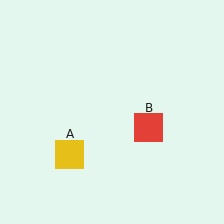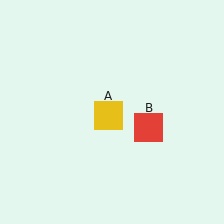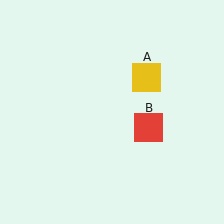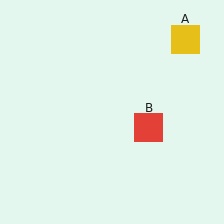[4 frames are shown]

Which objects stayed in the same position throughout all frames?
Red square (object B) remained stationary.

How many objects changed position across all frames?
1 object changed position: yellow square (object A).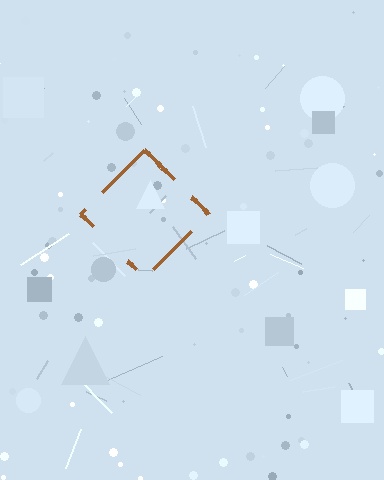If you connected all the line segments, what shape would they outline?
They would outline a diamond.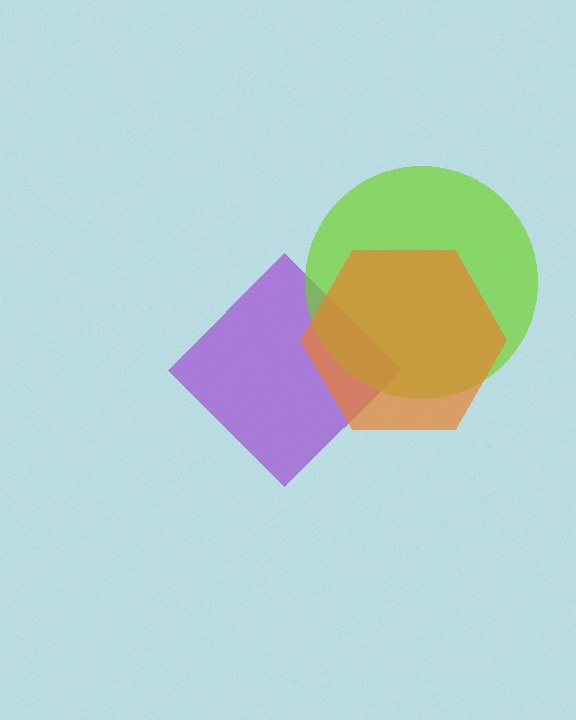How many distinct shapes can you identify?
There are 3 distinct shapes: a purple diamond, a lime circle, an orange hexagon.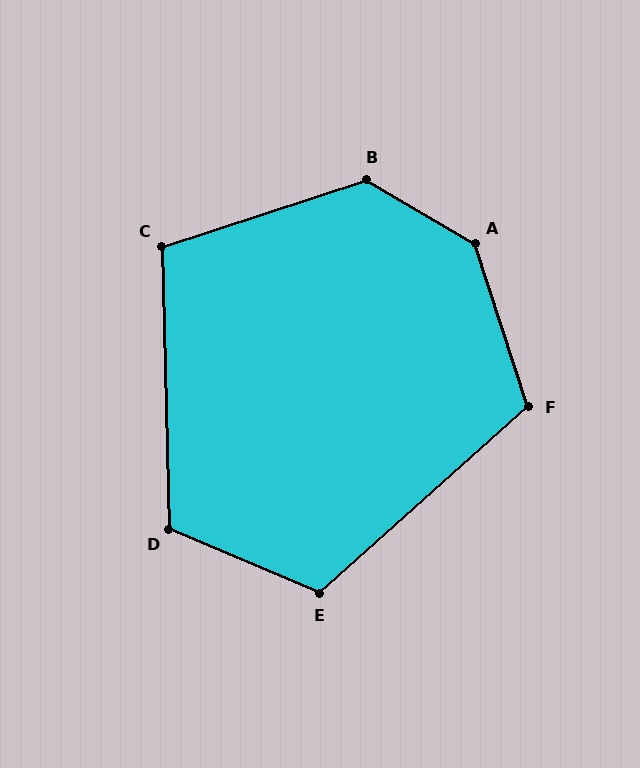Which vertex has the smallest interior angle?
C, at approximately 107 degrees.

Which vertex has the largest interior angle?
A, at approximately 138 degrees.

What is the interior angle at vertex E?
Approximately 115 degrees (obtuse).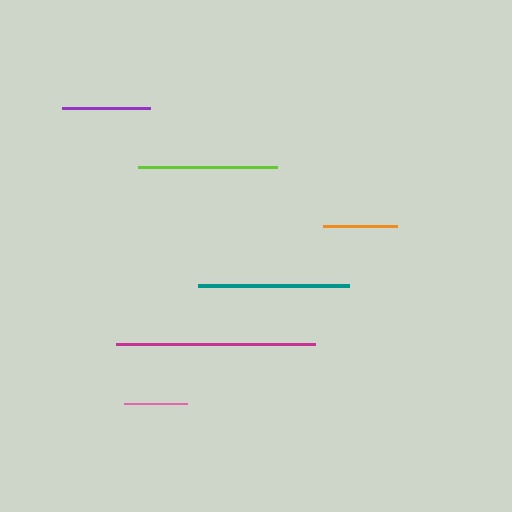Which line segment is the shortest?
The pink line is the shortest at approximately 63 pixels.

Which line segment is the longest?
The magenta line is the longest at approximately 199 pixels.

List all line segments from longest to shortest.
From longest to shortest: magenta, teal, lime, purple, orange, pink.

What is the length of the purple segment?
The purple segment is approximately 88 pixels long.